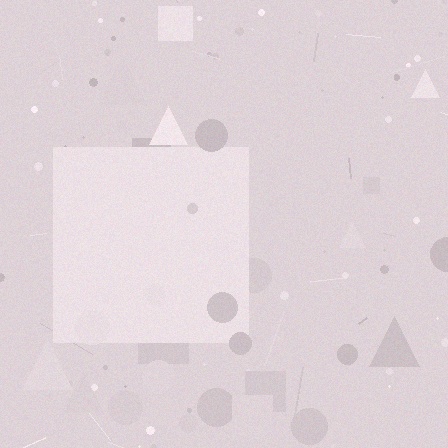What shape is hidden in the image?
A square is hidden in the image.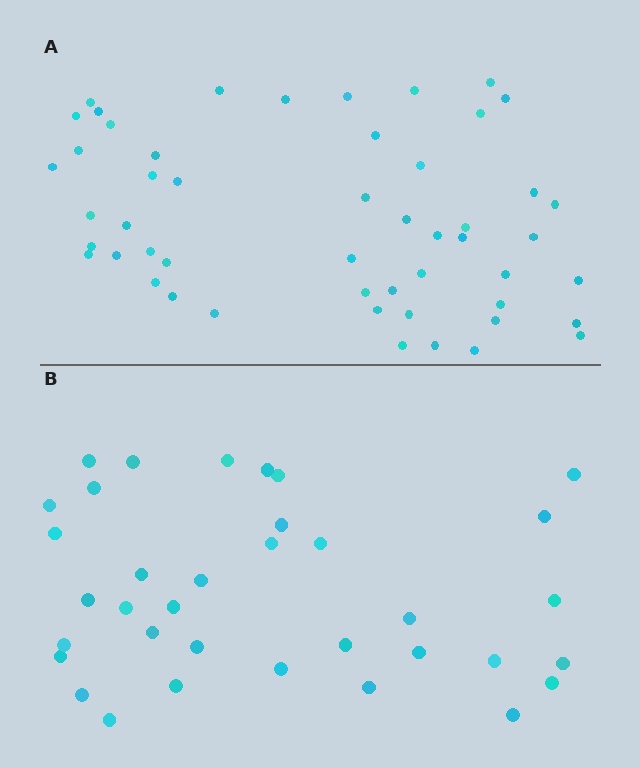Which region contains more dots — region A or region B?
Region A (the top region) has more dots.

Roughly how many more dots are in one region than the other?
Region A has approximately 15 more dots than region B.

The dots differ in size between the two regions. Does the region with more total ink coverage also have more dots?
No. Region B has more total ink coverage because its dots are larger, but region A actually contains more individual dots. Total area can be misleading — the number of items is what matters here.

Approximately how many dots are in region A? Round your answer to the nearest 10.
About 50 dots. (The exact count is 51, which rounds to 50.)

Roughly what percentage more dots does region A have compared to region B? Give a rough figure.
About 45% more.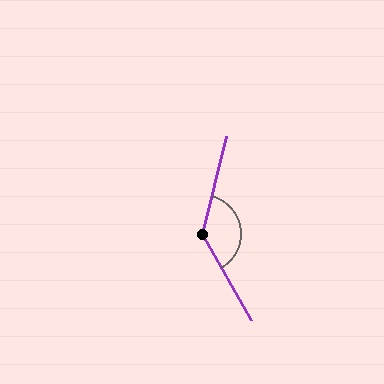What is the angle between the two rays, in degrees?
Approximately 136 degrees.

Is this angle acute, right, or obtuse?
It is obtuse.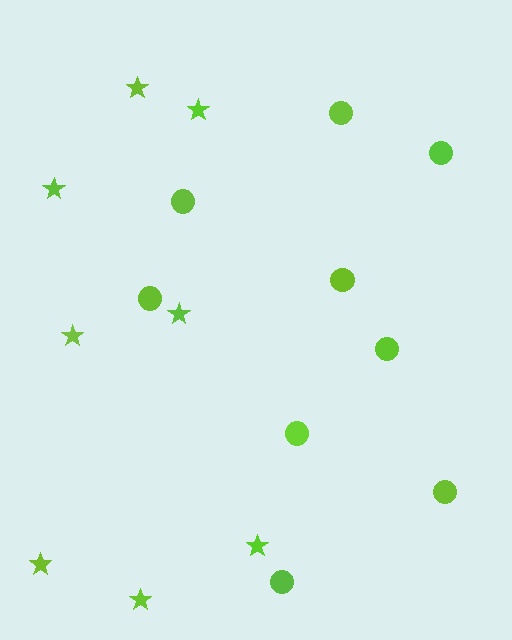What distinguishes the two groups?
There are 2 groups: one group of circles (9) and one group of stars (8).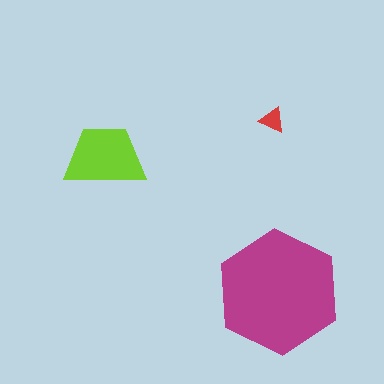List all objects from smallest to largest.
The red triangle, the lime trapezoid, the magenta hexagon.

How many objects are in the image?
There are 3 objects in the image.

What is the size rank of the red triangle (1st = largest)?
3rd.